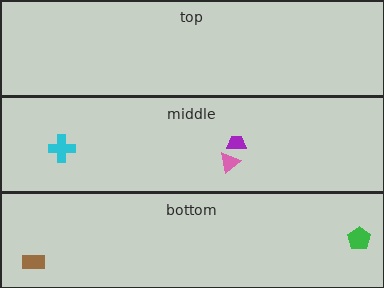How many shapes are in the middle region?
3.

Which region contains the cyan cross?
The middle region.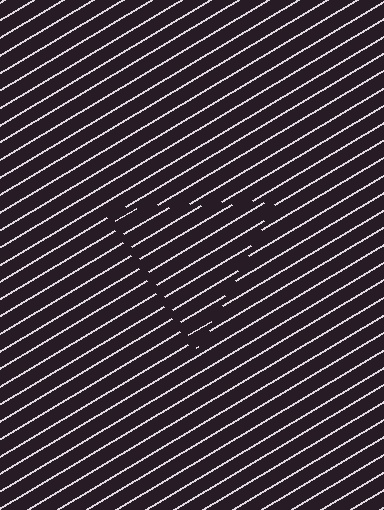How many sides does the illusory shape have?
3 sides — the line-ends trace a triangle.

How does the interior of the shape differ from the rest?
The interior of the shape contains the same grating, shifted by half a period — the contour is defined by the phase discontinuity where line-ends from the inner and outer gratings abut.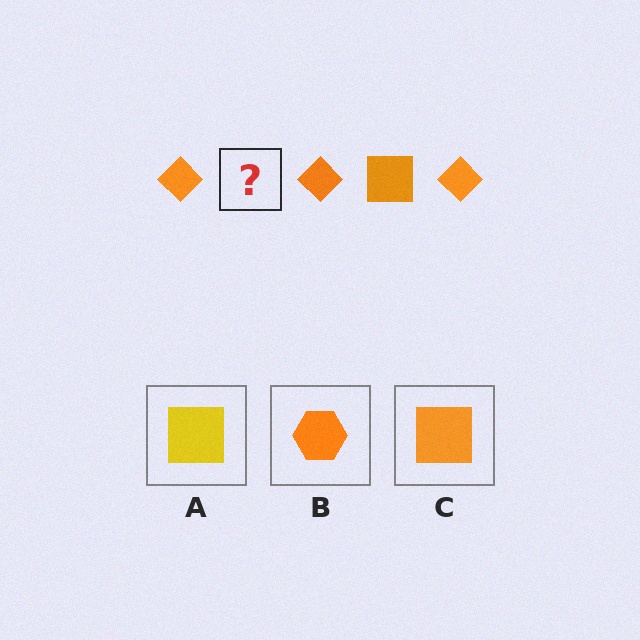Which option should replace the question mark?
Option C.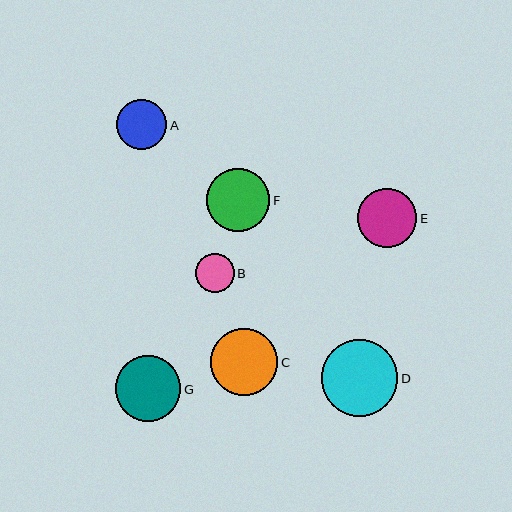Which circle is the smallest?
Circle B is the smallest with a size of approximately 39 pixels.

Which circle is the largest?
Circle D is the largest with a size of approximately 77 pixels.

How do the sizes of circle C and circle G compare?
Circle C and circle G are approximately the same size.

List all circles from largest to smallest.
From largest to smallest: D, C, G, F, E, A, B.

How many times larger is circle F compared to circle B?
Circle F is approximately 1.6 times the size of circle B.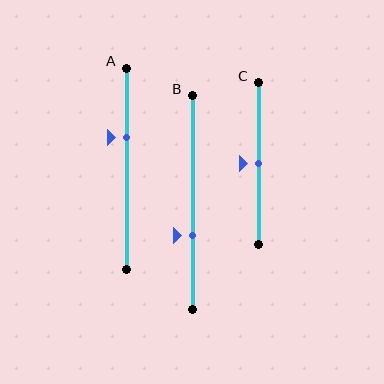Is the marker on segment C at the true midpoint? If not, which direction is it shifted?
Yes, the marker on segment C is at the true midpoint.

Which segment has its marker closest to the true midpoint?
Segment C has its marker closest to the true midpoint.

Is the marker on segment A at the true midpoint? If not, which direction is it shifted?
No, the marker on segment A is shifted upward by about 16% of the segment length.